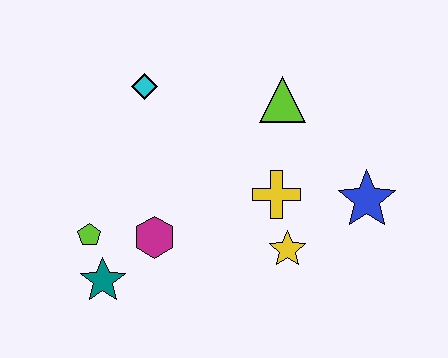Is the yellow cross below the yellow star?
No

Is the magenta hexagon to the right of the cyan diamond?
Yes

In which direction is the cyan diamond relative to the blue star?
The cyan diamond is to the left of the blue star.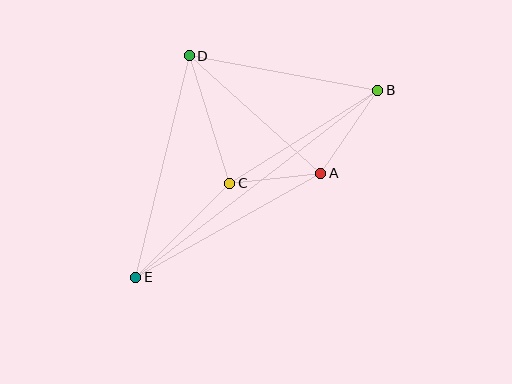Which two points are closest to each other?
Points A and C are closest to each other.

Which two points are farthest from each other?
Points B and E are farthest from each other.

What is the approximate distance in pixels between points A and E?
The distance between A and E is approximately 213 pixels.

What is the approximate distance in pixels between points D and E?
The distance between D and E is approximately 228 pixels.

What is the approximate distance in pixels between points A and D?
The distance between A and D is approximately 176 pixels.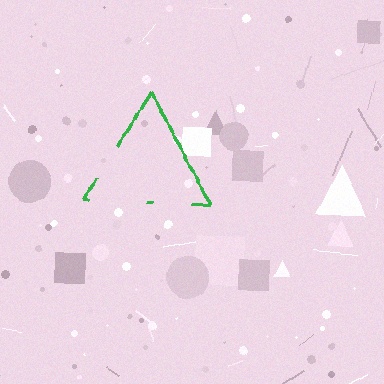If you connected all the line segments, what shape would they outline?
They would outline a triangle.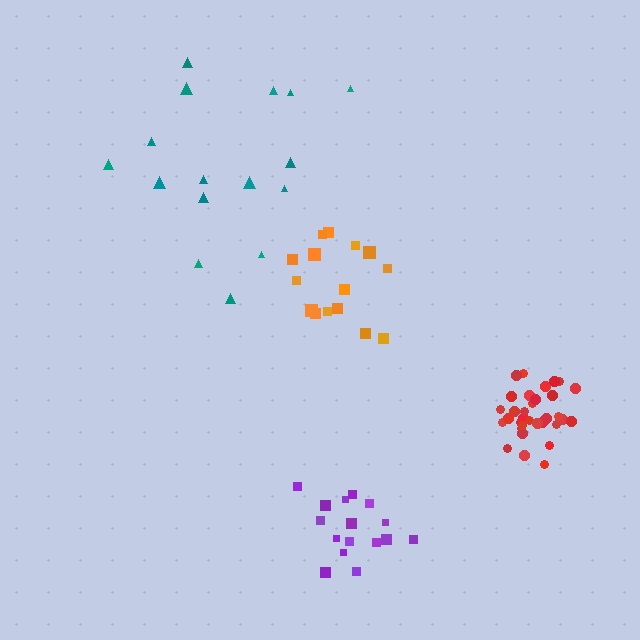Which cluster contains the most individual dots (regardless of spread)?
Red (33).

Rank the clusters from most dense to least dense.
red, purple, orange, teal.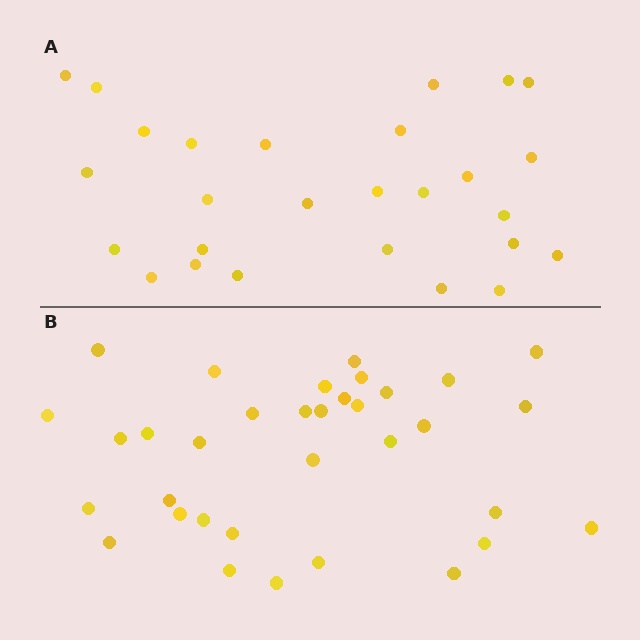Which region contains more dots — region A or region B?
Region B (the bottom region) has more dots.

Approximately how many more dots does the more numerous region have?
Region B has roughly 8 or so more dots than region A.